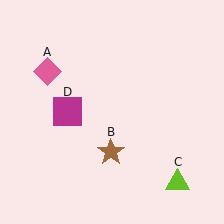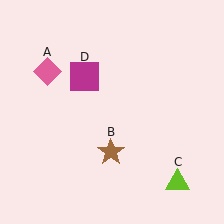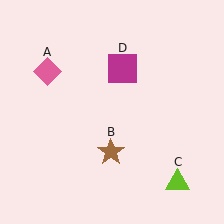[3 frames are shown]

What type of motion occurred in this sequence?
The magenta square (object D) rotated clockwise around the center of the scene.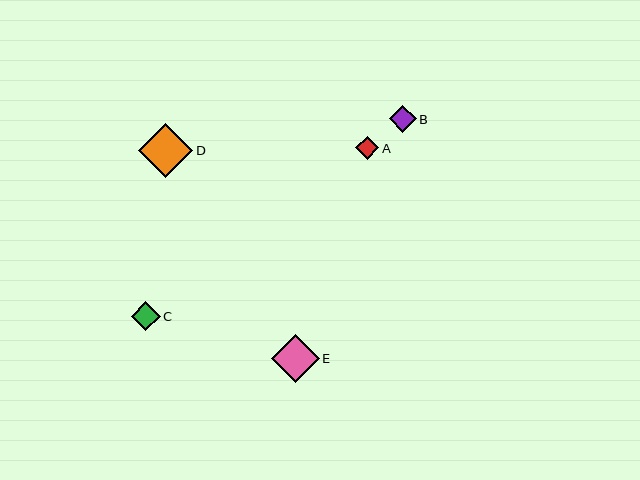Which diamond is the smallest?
Diamond A is the smallest with a size of approximately 23 pixels.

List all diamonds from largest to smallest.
From largest to smallest: D, E, C, B, A.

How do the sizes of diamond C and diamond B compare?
Diamond C and diamond B are approximately the same size.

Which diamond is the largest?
Diamond D is the largest with a size of approximately 55 pixels.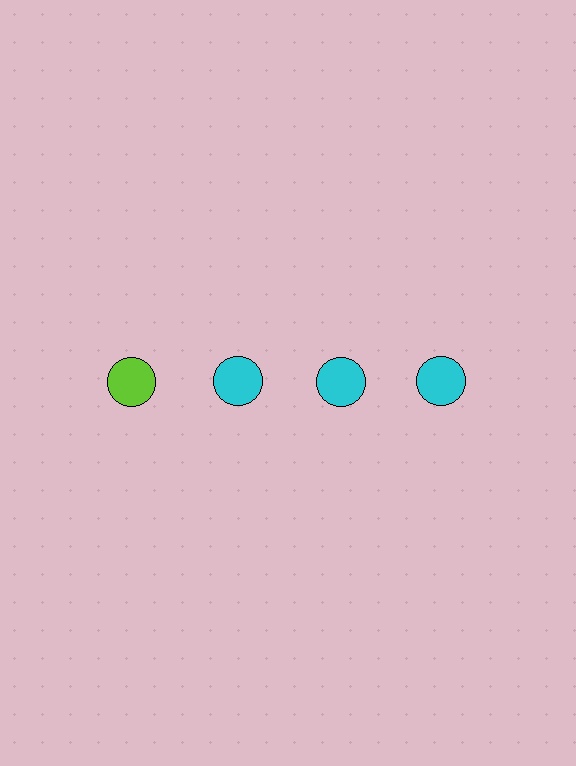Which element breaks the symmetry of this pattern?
The lime circle in the top row, leftmost column breaks the symmetry. All other shapes are cyan circles.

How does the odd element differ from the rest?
It has a different color: lime instead of cyan.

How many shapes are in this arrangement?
There are 4 shapes arranged in a grid pattern.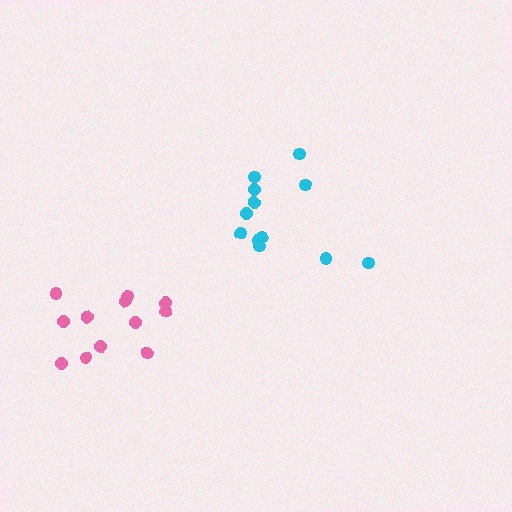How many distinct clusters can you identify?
There are 2 distinct clusters.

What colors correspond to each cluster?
The clusters are colored: pink, cyan.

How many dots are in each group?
Group 1: 12 dots, Group 2: 12 dots (24 total).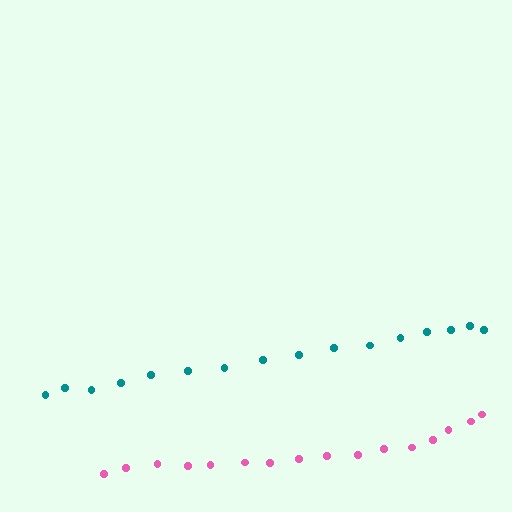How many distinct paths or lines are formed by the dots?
There are 2 distinct paths.